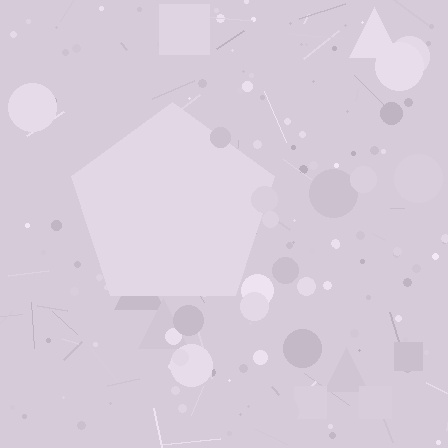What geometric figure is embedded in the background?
A pentagon is embedded in the background.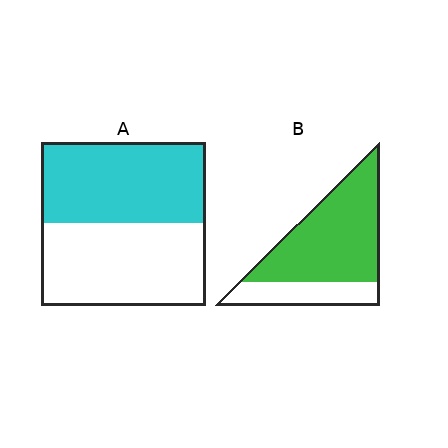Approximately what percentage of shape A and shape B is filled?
A is approximately 50% and B is approximately 75%.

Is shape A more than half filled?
Roughly half.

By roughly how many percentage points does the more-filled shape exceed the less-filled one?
By roughly 25 percentage points (B over A).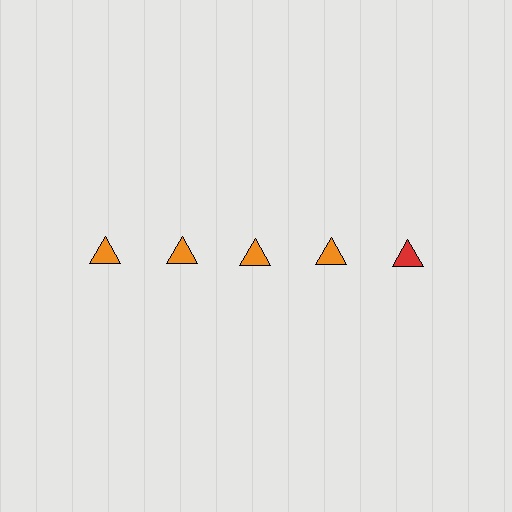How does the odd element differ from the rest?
It has a different color: red instead of orange.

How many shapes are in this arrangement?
There are 5 shapes arranged in a grid pattern.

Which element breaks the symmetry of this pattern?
The red triangle in the top row, rightmost column breaks the symmetry. All other shapes are orange triangles.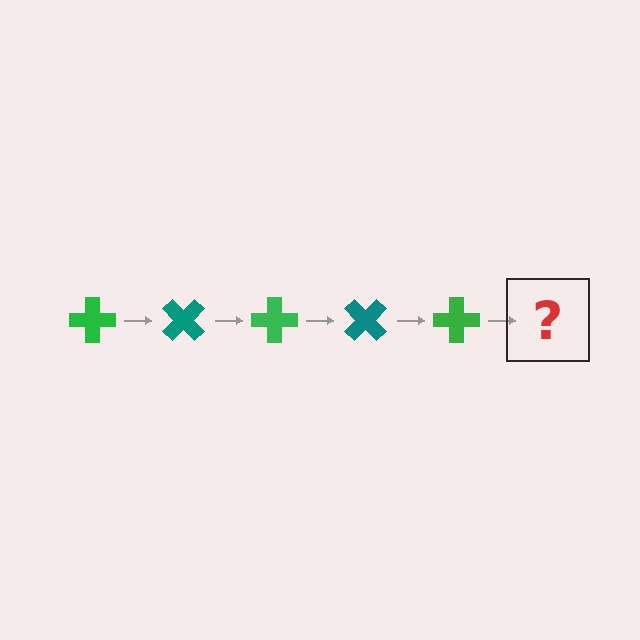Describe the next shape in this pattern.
It should be a teal cross, rotated 225 degrees from the start.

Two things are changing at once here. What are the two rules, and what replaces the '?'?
The two rules are that it rotates 45 degrees each step and the color cycles through green and teal. The '?' should be a teal cross, rotated 225 degrees from the start.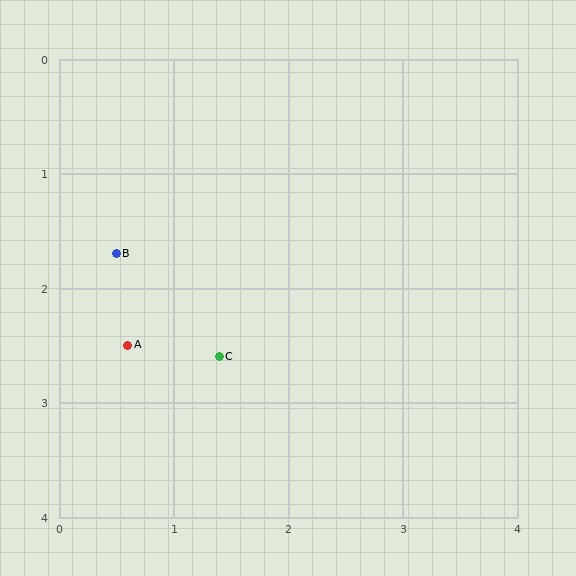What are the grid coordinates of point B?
Point B is at approximately (0.5, 1.7).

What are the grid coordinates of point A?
Point A is at approximately (0.6, 2.5).